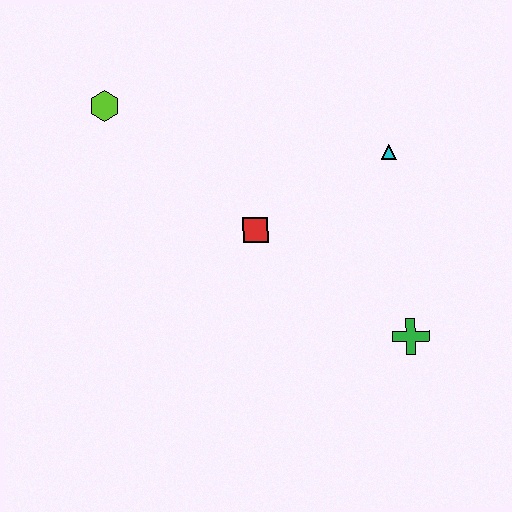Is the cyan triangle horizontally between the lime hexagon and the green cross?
Yes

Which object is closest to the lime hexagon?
The red square is closest to the lime hexagon.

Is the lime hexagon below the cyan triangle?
No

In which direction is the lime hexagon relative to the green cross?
The lime hexagon is to the left of the green cross.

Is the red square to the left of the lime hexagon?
No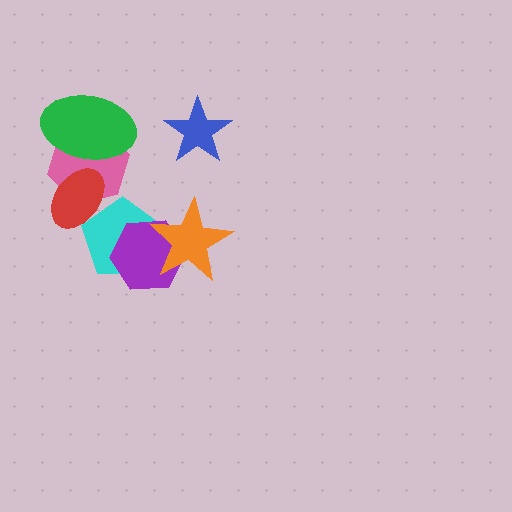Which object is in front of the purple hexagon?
The orange star is in front of the purple hexagon.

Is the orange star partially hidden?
No, no other shape covers it.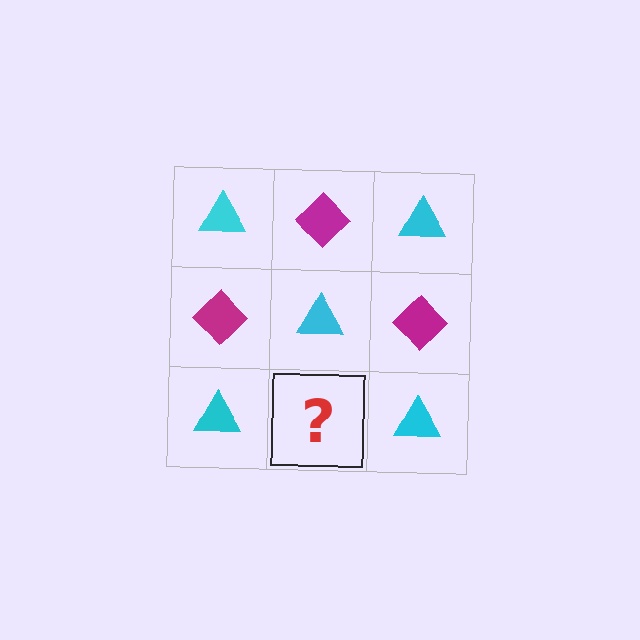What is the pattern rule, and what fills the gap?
The rule is that it alternates cyan triangle and magenta diamond in a checkerboard pattern. The gap should be filled with a magenta diamond.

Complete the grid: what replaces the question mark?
The question mark should be replaced with a magenta diamond.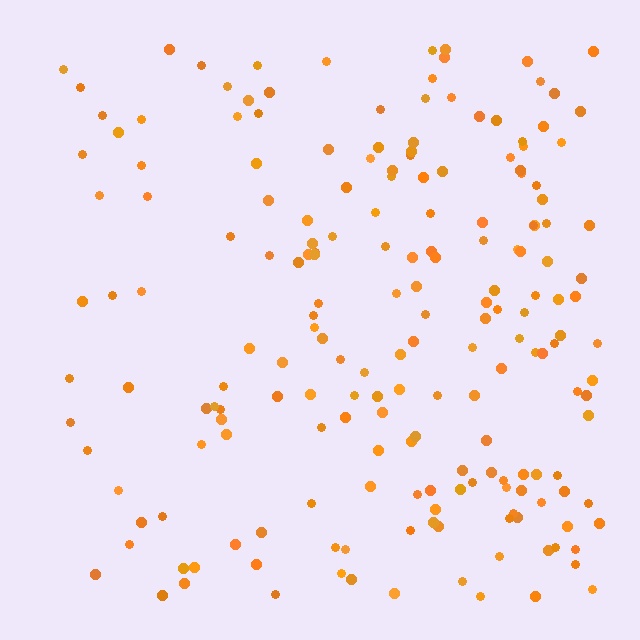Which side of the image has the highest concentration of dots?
The right.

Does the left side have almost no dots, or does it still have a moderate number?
Still a moderate number, just noticeably fewer than the right.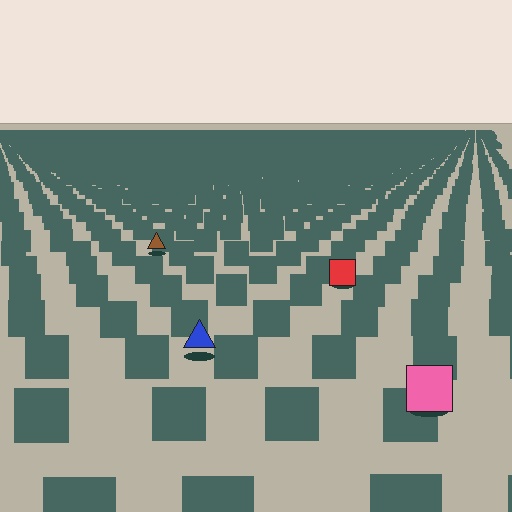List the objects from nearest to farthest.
From nearest to farthest: the pink square, the blue triangle, the red square, the brown triangle.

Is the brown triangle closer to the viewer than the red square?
No. The red square is closer — you can tell from the texture gradient: the ground texture is coarser near it.